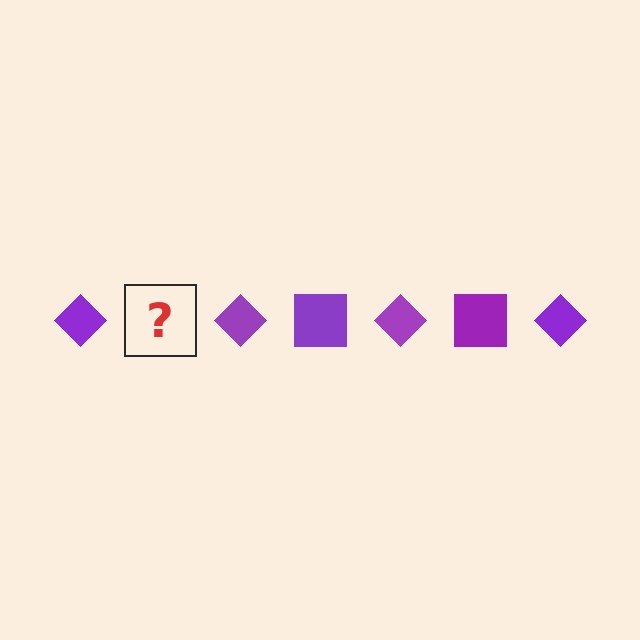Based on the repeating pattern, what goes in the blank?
The blank should be a purple square.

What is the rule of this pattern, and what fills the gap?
The rule is that the pattern cycles through diamond, square shapes in purple. The gap should be filled with a purple square.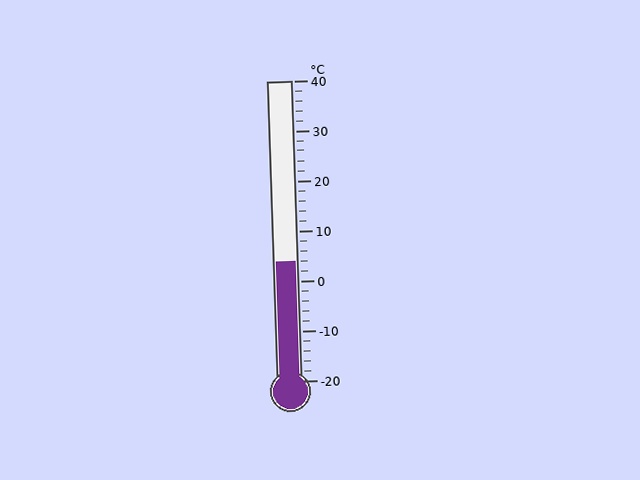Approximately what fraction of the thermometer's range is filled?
The thermometer is filled to approximately 40% of its range.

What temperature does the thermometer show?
The thermometer shows approximately 4°C.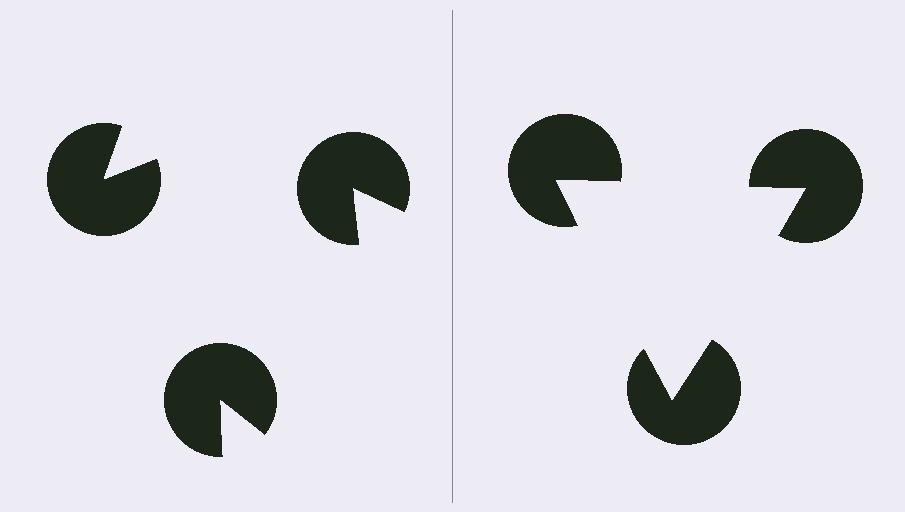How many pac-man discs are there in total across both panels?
6 — 3 on each side.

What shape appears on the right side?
An illusory triangle.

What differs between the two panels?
The pac-man discs are positioned identically on both sides; only the wedge orientations differ. On the right they align to a triangle; on the left they are misaligned.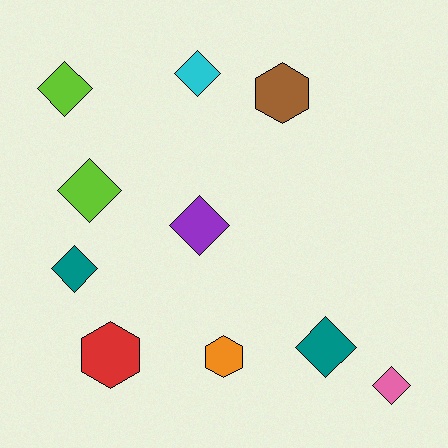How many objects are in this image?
There are 10 objects.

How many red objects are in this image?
There is 1 red object.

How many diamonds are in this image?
There are 7 diamonds.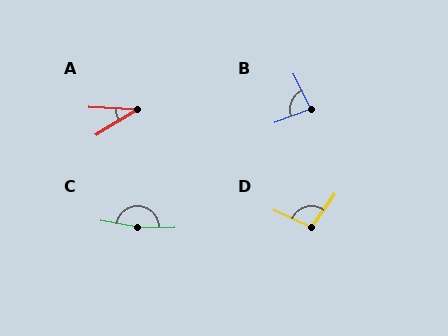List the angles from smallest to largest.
A (35°), B (85°), D (100°), C (169°).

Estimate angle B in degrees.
Approximately 85 degrees.